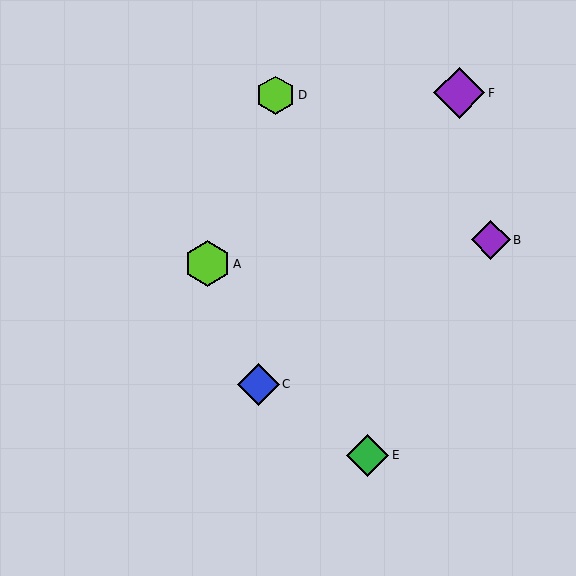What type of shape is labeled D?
Shape D is a lime hexagon.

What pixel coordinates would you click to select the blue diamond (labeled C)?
Click at (259, 384) to select the blue diamond C.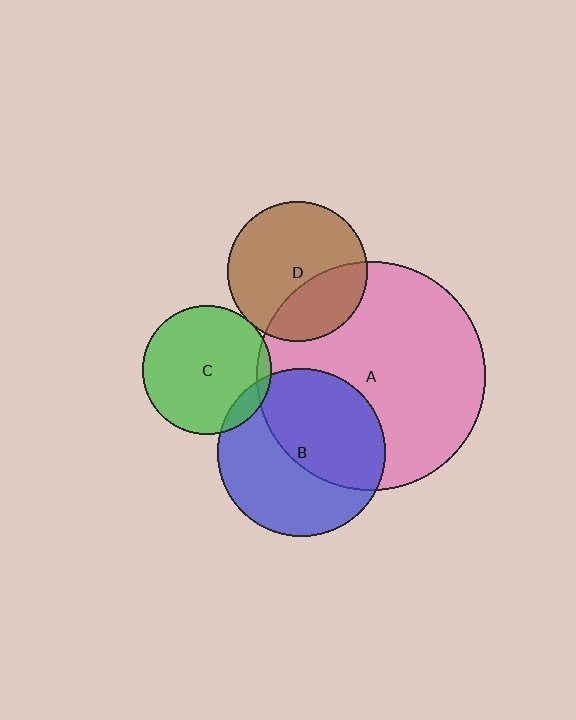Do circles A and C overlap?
Yes.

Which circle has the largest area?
Circle A (pink).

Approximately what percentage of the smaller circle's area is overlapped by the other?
Approximately 5%.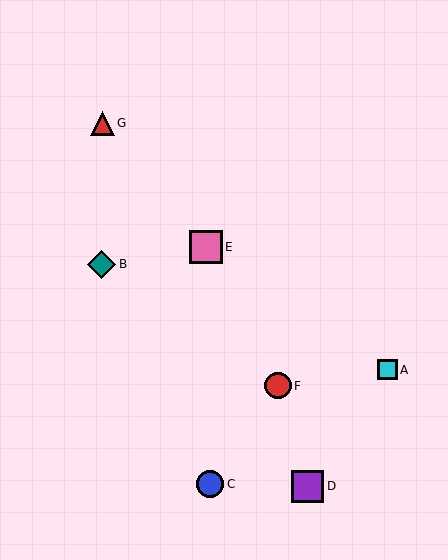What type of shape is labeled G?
Shape G is a red triangle.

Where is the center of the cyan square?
The center of the cyan square is at (387, 370).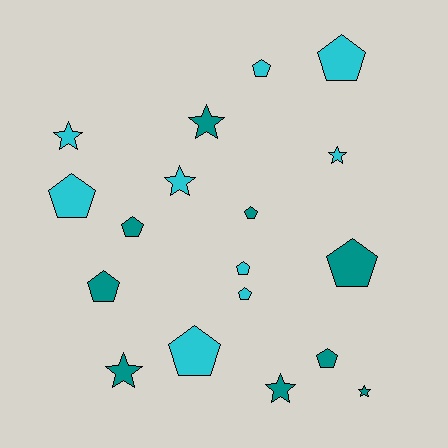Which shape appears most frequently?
Pentagon, with 11 objects.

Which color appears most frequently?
Teal, with 9 objects.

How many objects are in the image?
There are 18 objects.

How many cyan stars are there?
There are 3 cyan stars.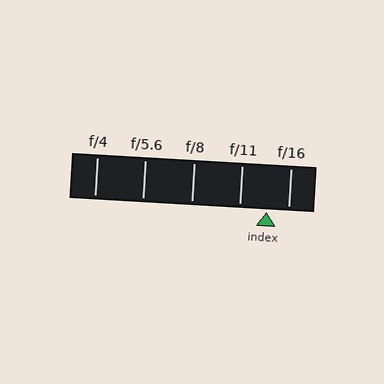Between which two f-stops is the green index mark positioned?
The index mark is between f/11 and f/16.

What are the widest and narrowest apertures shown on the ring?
The widest aperture shown is f/4 and the narrowest is f/16.